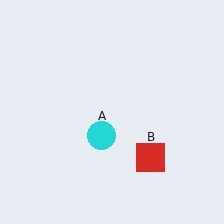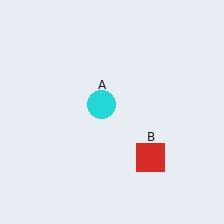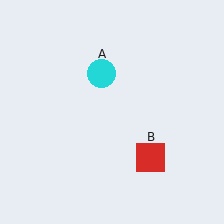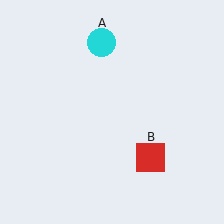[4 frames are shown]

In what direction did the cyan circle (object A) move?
The cyan circle (object A) moved up.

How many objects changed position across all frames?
1 object changed position: cyan circle (object A).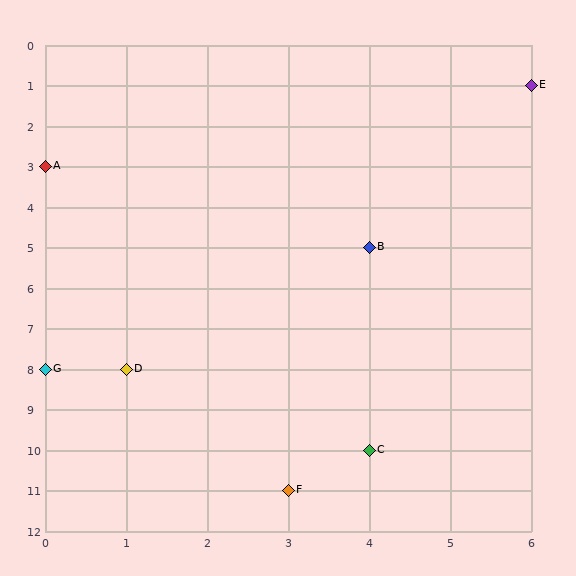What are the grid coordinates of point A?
Point A is at grid coordinates (0, 3).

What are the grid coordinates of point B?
Point B is at grid coordinates (4, 5).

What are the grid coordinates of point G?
Point G is at grid coordinates (0, 8).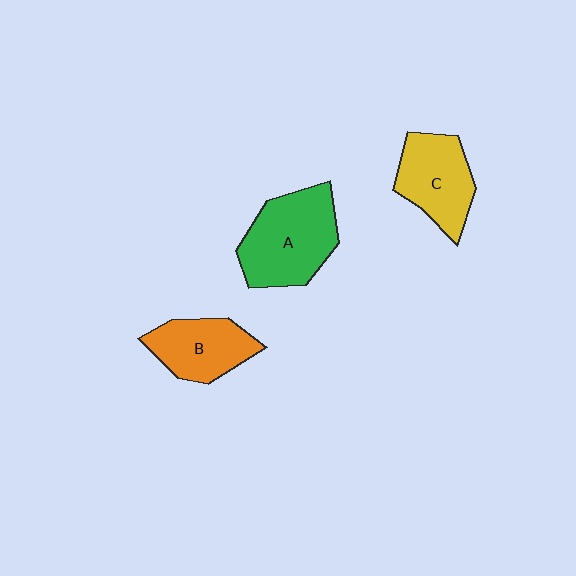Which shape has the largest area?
Shape A (green).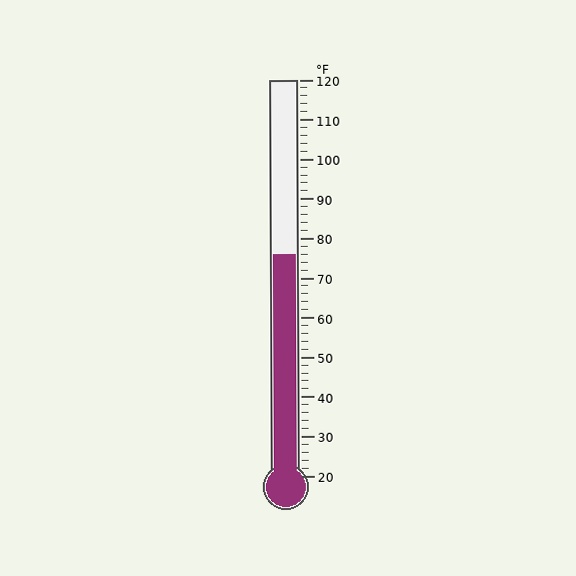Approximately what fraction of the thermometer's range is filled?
The thermometer is filled to approximately 55% of its range.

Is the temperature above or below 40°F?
The temperature is above 40°F.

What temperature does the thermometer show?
The thermometer shows approximately 76°F.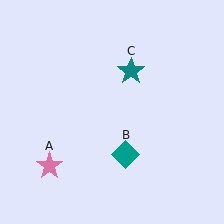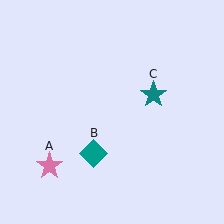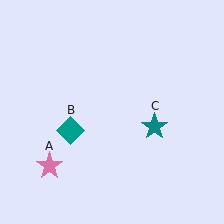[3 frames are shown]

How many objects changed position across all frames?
2 objects changed position: teal diamond (object B), teal star (object C).